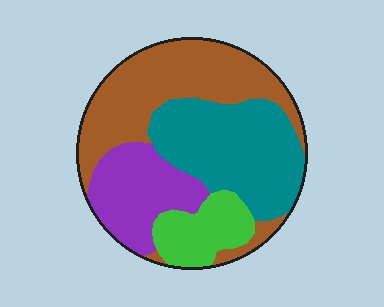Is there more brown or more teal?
Brown.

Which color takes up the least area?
Green, at roughly 15%.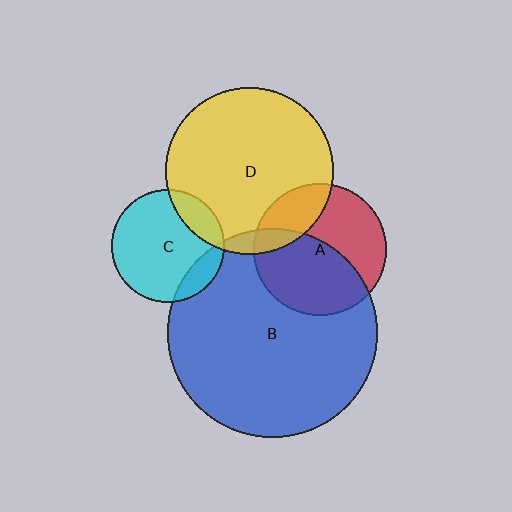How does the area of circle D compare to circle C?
Approximately 2.2 times.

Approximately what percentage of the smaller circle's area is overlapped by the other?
Approximately 15%.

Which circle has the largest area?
Circle B (blue).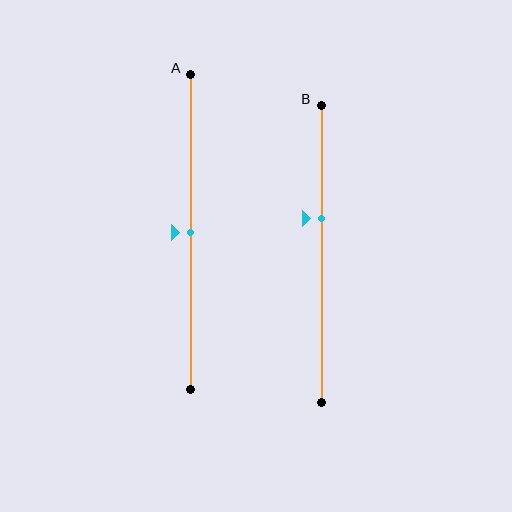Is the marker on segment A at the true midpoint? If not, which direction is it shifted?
Yes, the marker on segment A is at the true midpoint.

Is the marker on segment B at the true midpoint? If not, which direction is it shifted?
No, the marker on segment B is shifted upward by about 12% of the segment length.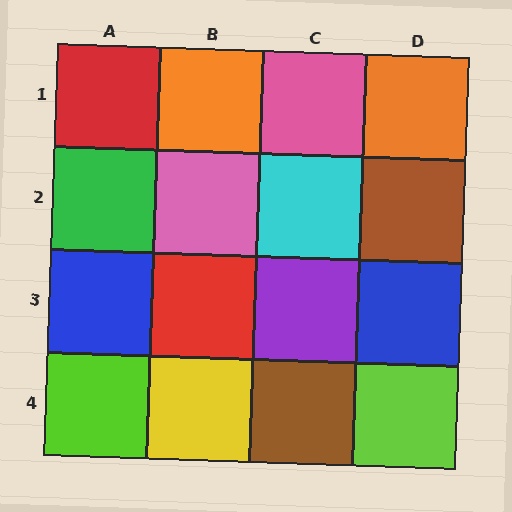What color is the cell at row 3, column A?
Blue.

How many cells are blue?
2 cells are blue.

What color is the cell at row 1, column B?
Orange.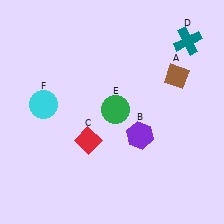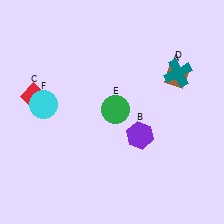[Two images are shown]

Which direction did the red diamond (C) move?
The red diamond (C) moved left.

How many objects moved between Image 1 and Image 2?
2 objects moved between the two images.